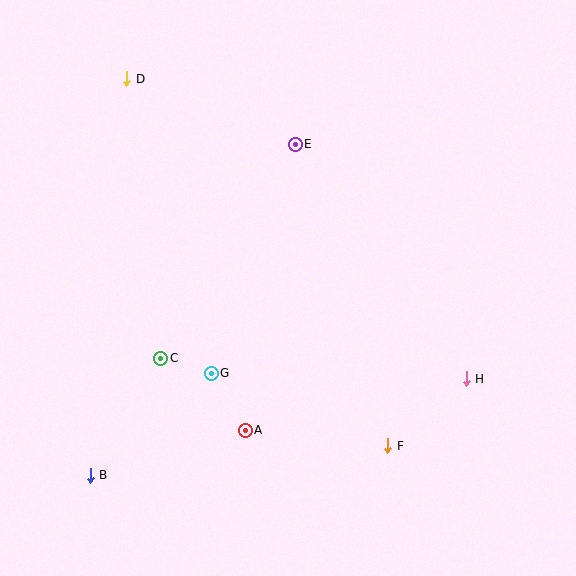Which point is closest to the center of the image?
Point G at (211, 373) is closest to the center.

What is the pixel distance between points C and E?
The distance between C and E is 253 pixels.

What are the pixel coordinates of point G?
Point G is at (211, 373).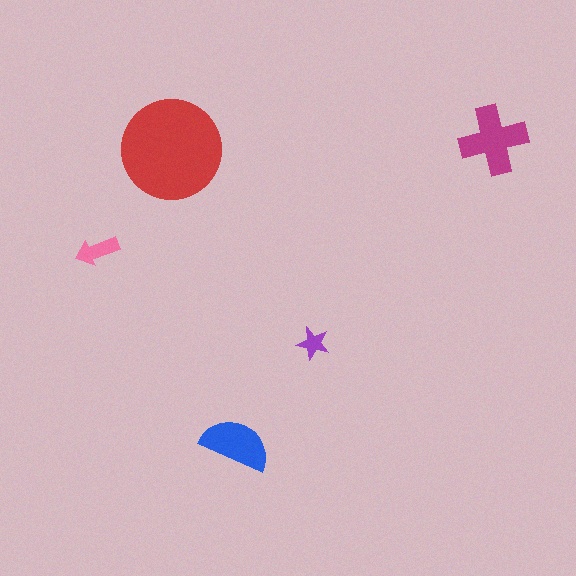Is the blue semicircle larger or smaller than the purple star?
Larger.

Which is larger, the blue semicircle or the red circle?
The red circle.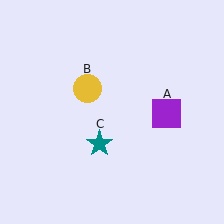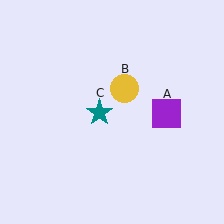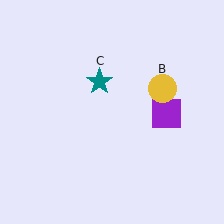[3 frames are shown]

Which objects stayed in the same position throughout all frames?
Purple square (object A) remained stationary.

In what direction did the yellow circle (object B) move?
The yellow circle (object B) moved right.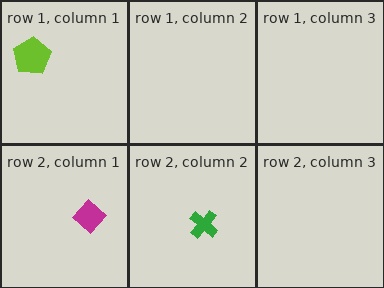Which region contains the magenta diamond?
The row 2, column 1 region.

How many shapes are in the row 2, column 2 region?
1.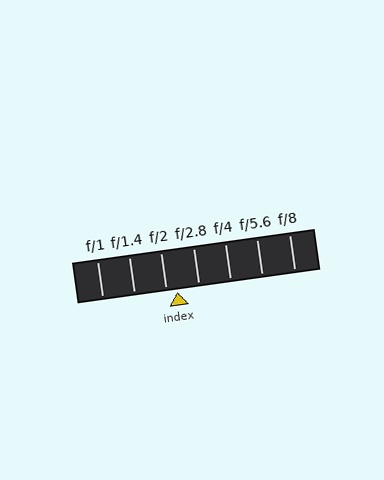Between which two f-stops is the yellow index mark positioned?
The index mark is between f/2 and f/2.8.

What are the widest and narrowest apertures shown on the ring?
The widest aperture shown is f/1 and the narrowest is f/8.